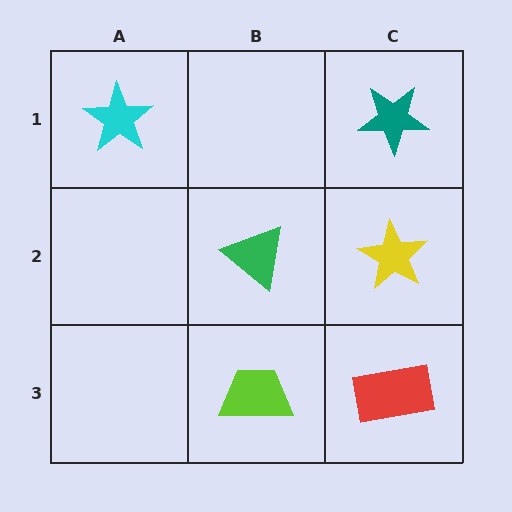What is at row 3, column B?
A lime trapezoid.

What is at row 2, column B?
A green triangle.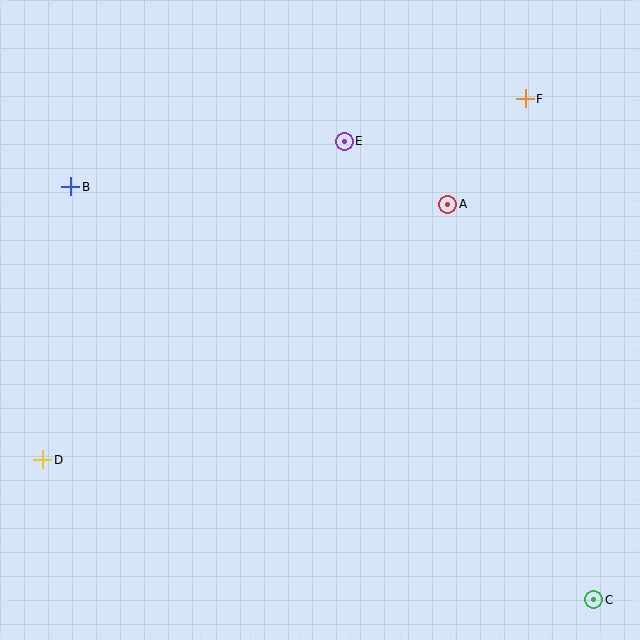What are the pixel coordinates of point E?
Point E is at (344, 141).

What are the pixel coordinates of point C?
Point C is at (594, 600).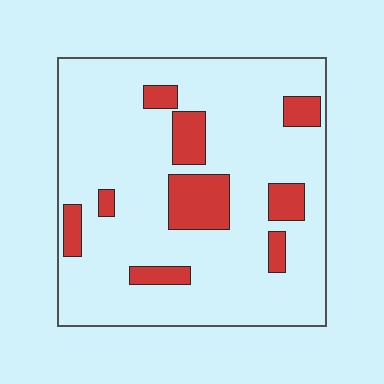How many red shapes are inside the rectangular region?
9.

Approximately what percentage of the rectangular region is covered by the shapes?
Approximately 15%.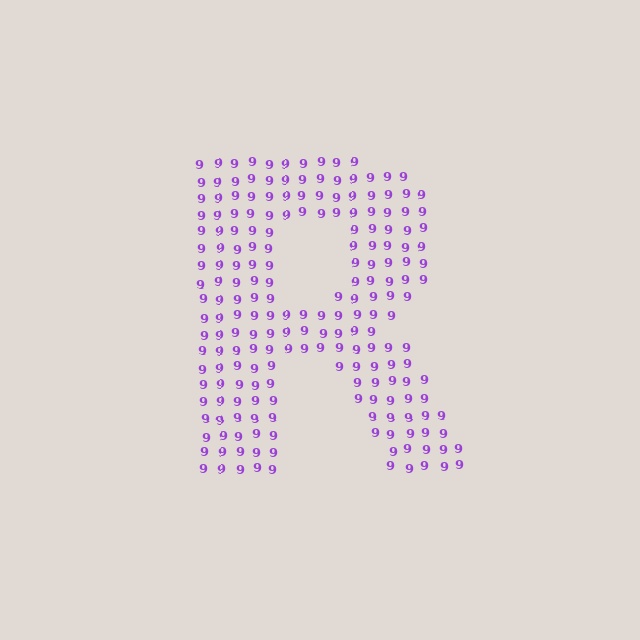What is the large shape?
The large shape is the letter R.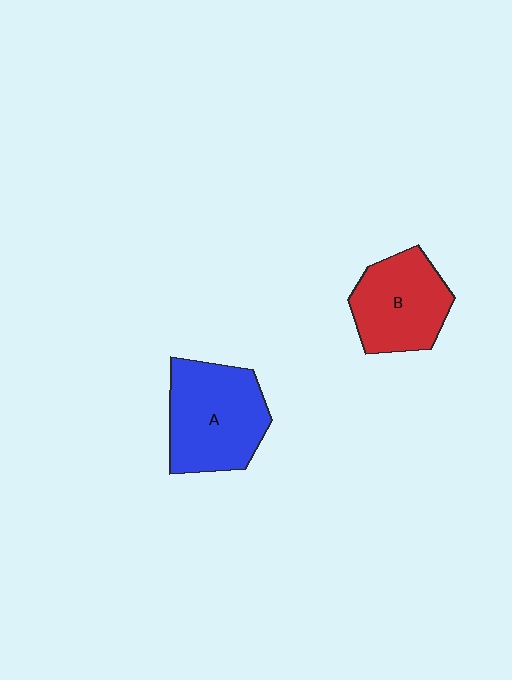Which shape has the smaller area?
Shape B (red).